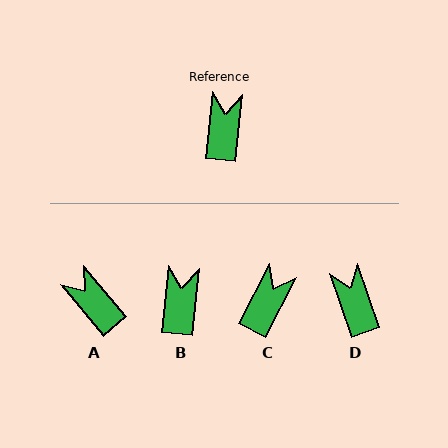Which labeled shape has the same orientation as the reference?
B.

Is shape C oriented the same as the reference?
No, it is off by about 21 degrees.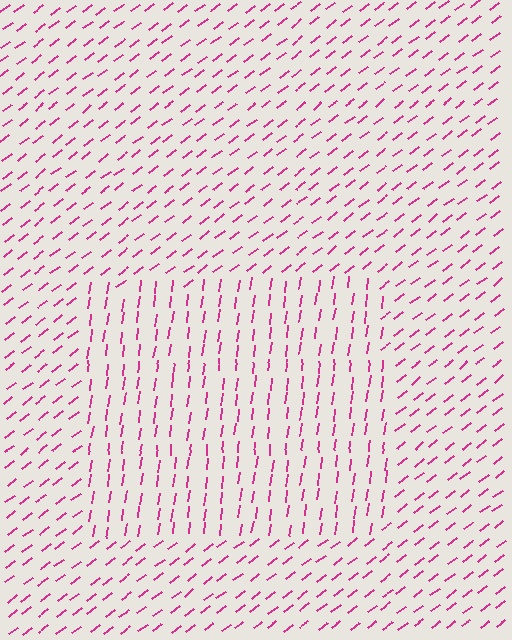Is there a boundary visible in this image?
Yes, there is a texture boundary formed by a change in line orientation.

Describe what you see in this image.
The image is filled with small magenta line segments. A rectangle region in the image has lines oriented differently from the surrounding lines, creating a visible texture boundary.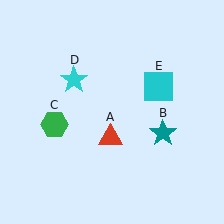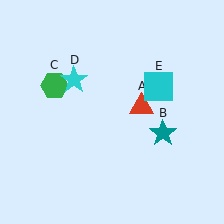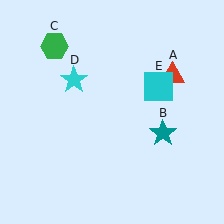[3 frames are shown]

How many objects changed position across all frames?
2 objects changed position: red triangle (object A), green hexagon (object C).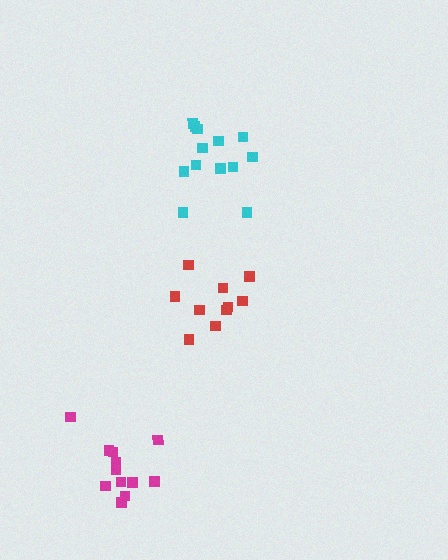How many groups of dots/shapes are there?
There are 3 groups.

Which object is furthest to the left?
The magenta cluster is leftmost.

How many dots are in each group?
Group 1: 13 dots, Group 2: 10 dots, Group 3: 12 dots (35 total).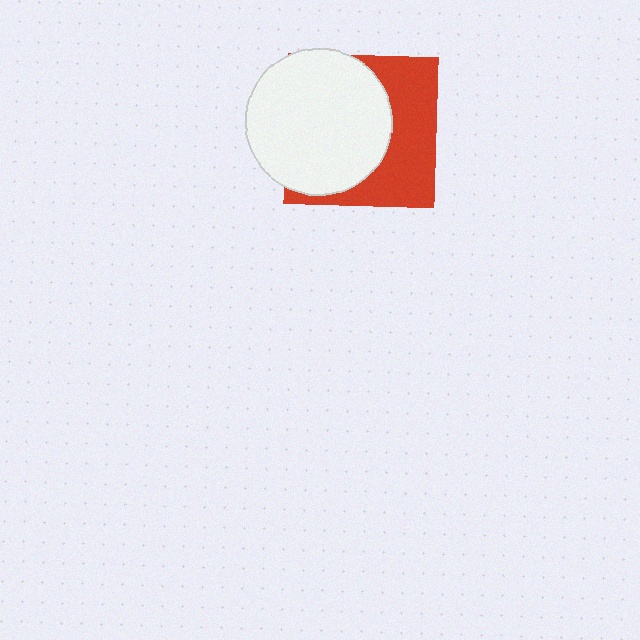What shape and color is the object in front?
The object in front is a white circle.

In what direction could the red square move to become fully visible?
The red square could move right. That would shift it out from behind the white circle entirely.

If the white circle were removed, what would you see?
You would see the complete red square.